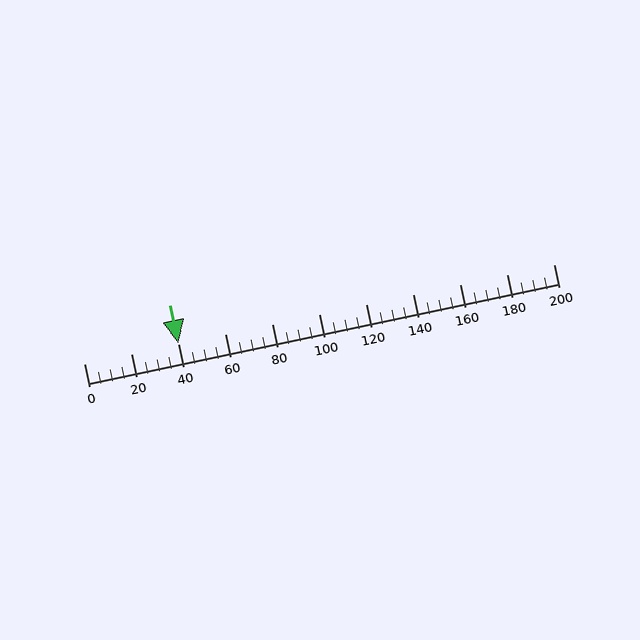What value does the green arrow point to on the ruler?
The green arrow points to approximately 40.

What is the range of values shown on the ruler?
The ruler shows values from 0 to 200.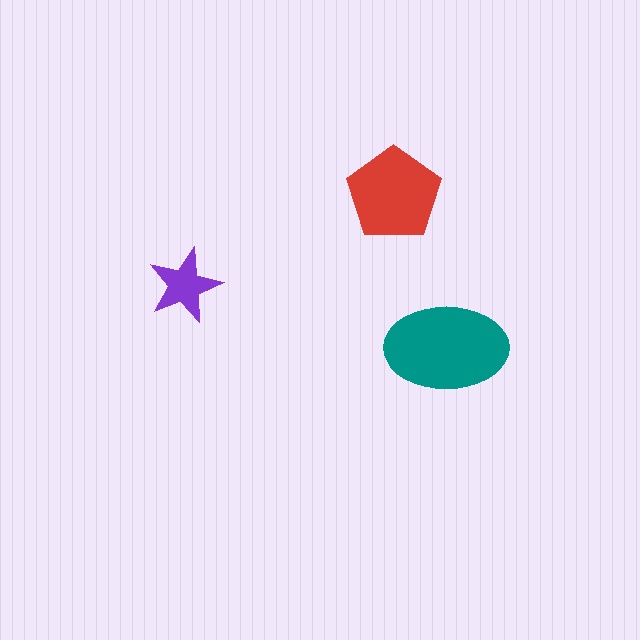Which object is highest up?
The red pentagon is topmost.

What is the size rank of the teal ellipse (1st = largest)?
1st.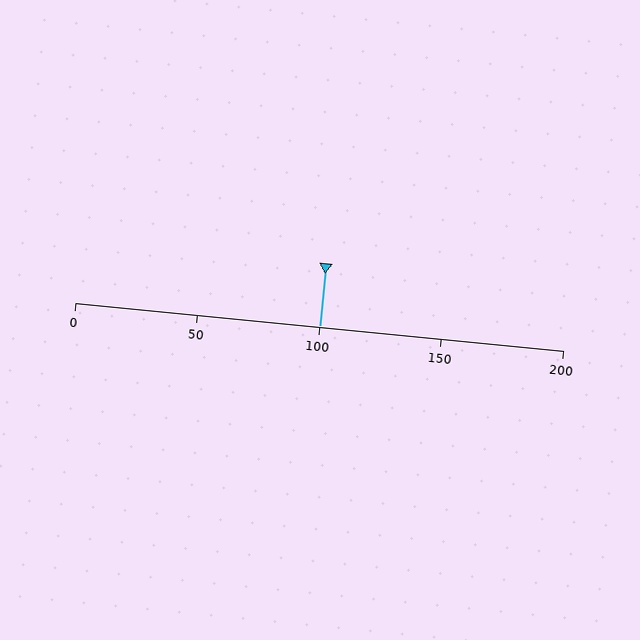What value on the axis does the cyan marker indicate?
The marker indicates approximately 100.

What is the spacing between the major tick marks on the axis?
The major ticks are spaced 50 apart.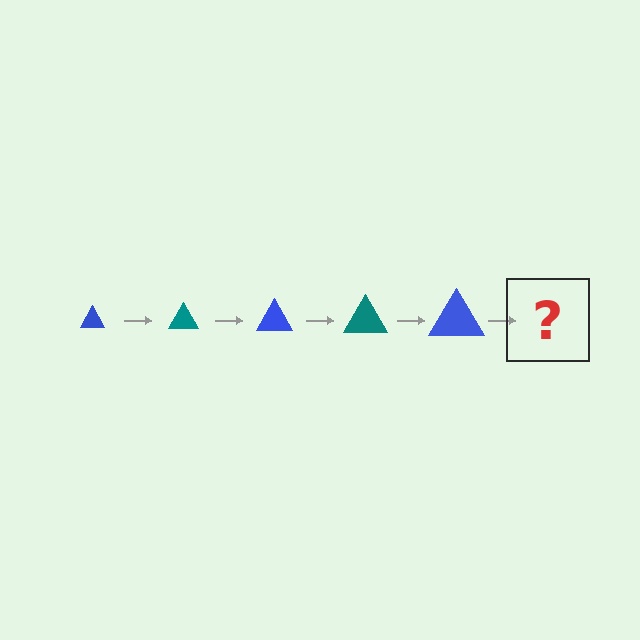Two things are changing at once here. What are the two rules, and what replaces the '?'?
The two rules are that the triangle grows larger each step and the color cycles through blue and teal. The '?' should be a teal triangle, larger than the previous one.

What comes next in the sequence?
The next element should be a teal triangle, larger than the previous one.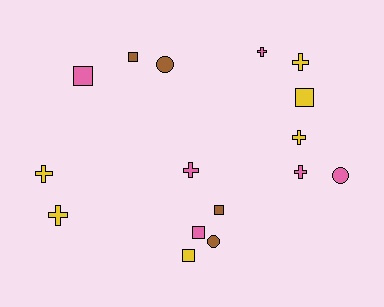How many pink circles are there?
There is 1 pink circle.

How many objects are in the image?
There are 16 objects.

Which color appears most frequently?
Pink, with 6 objects.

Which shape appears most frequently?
Cross, with 7 objects.